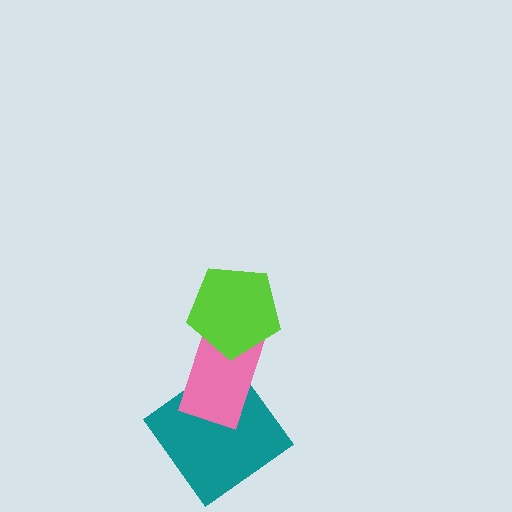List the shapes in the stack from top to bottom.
From top to bottom: the lime pentagon, the pink rectangle, the teal diamond.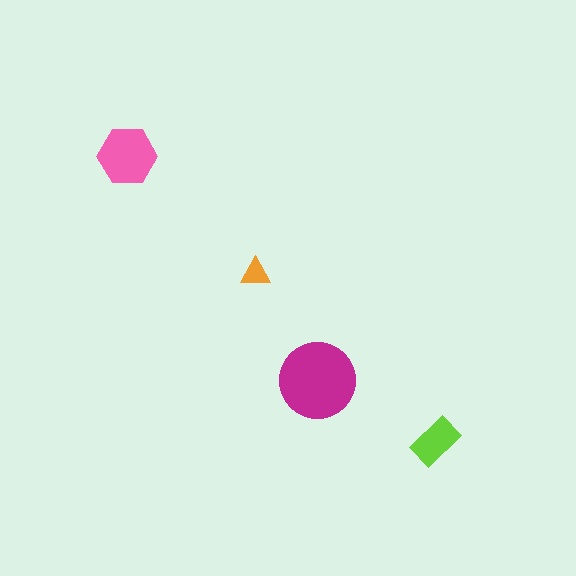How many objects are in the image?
There are 4 objects in the image.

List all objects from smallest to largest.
The orange triangle, the lime rectangle, the pink hexagon, the magenta circle.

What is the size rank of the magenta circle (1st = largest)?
1st.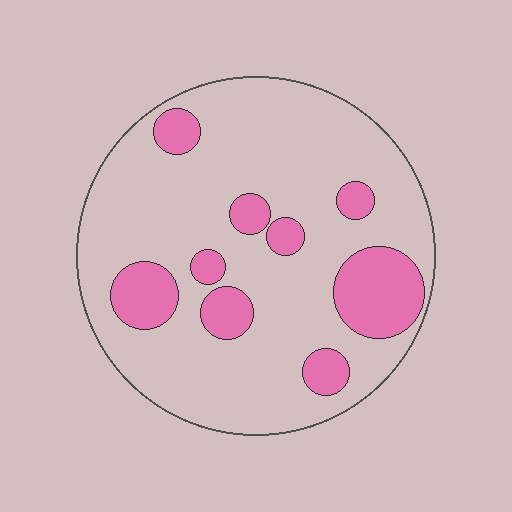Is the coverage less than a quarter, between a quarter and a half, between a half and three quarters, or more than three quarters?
Less than a quarter.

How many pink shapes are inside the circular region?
9.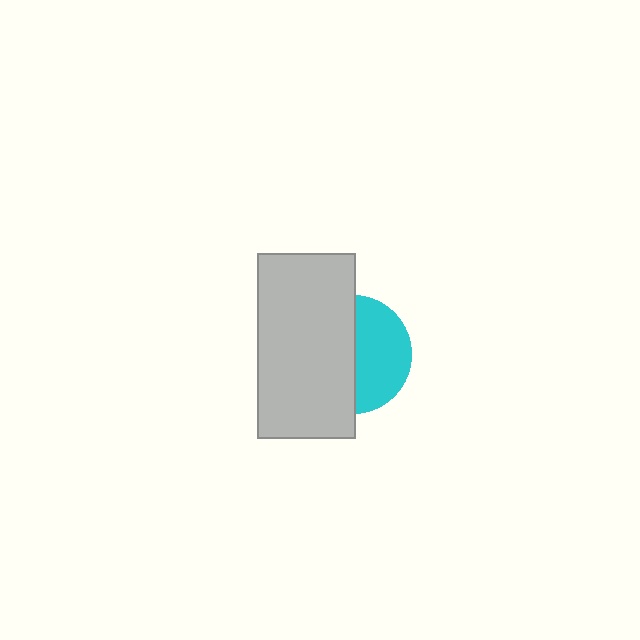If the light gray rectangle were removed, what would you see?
You would see the complete cyan circle.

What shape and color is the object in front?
The object in front is a light gray rectangle.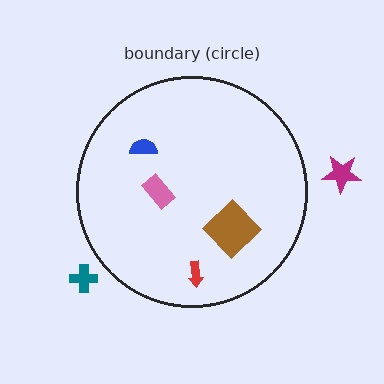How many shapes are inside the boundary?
4 inside, 2 outside.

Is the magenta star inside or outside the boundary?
Outside.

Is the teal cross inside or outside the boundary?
Outside.